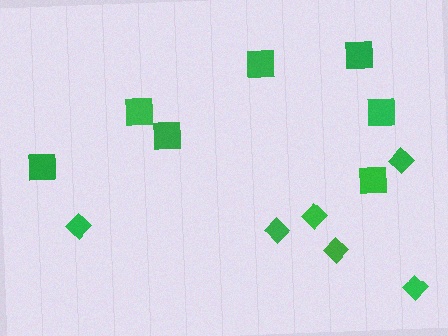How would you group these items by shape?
There are 2 groups: one group of diamonds (6) and one group of squares (7).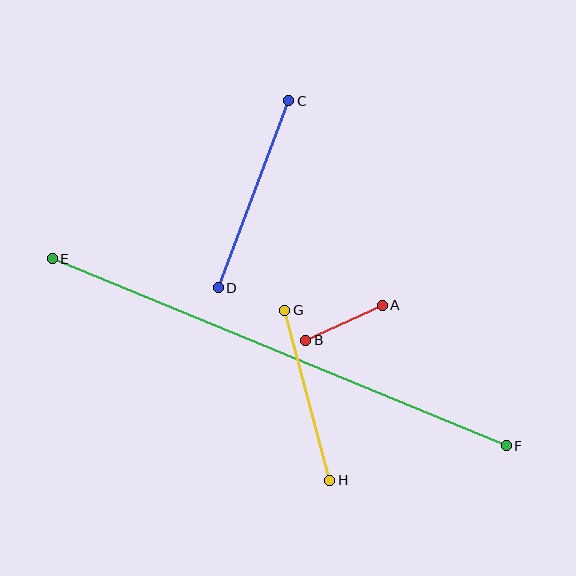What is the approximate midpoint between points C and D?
The midpoint is at approximately (253, 194) pixels.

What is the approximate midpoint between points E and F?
The midpoint is at approximately (279, 352) pixels.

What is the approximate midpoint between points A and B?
The midpoint is at approximately (344, 323) pixels.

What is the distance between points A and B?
The distance is approximately 84 pixels.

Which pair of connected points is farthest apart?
Points E and F are farthest apart.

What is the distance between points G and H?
The distance is approximately 176 pixels.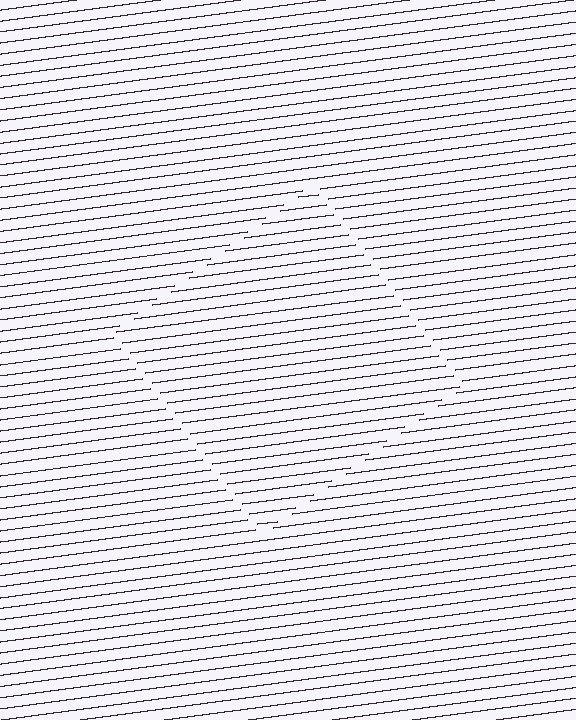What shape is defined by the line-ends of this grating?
An illusory square. The interior of the shape contains the same grating, shifted by half a period — the contour is defined by the phase discontinuity where line-ends from the inner and outer gratings abut.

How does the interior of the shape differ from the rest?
The interior of the shape contains the same grating, shifted by half a period — the contour is defined by the phase discontinuity where line-ends from the inner and outer gratings abut.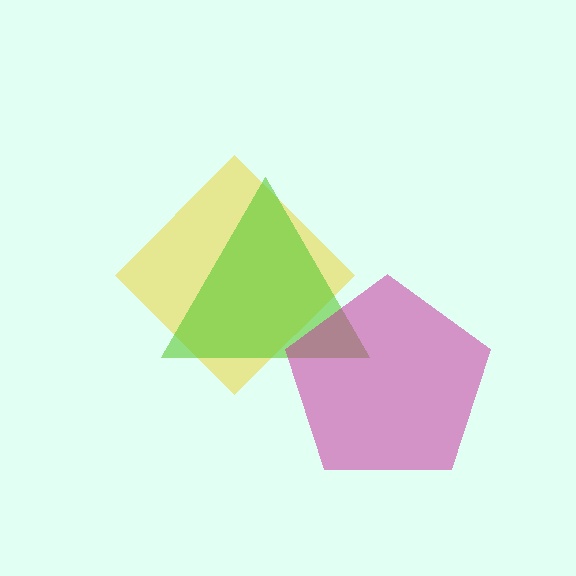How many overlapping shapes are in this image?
There are 3 overlapping shapes in the image.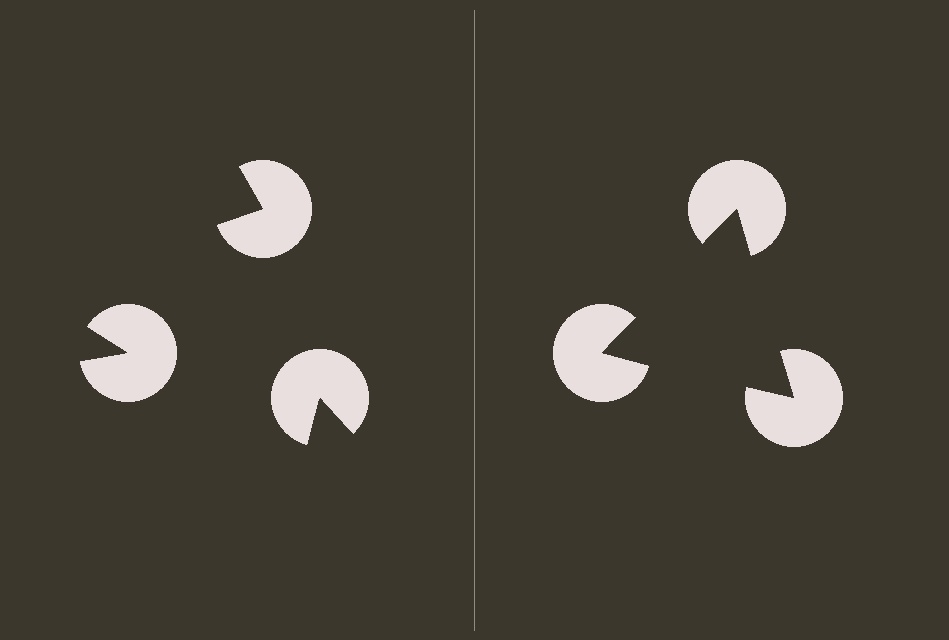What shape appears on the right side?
An illusory triangle.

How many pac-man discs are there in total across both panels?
6 — 3 on each side.